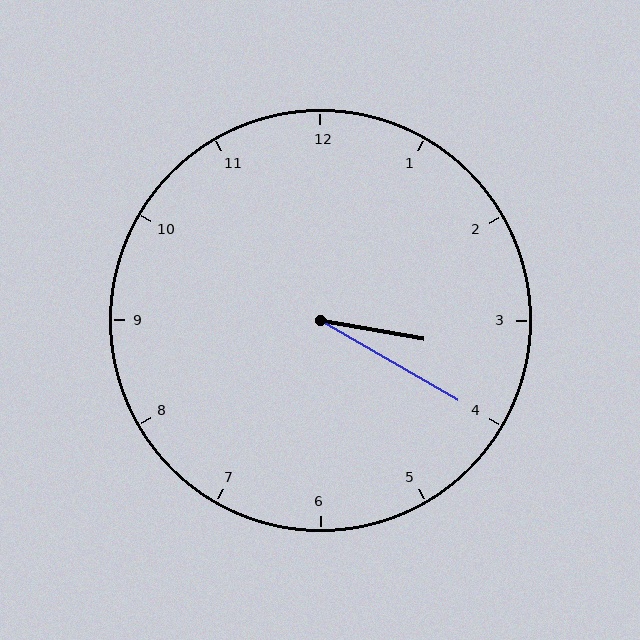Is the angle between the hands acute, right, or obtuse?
It is acute.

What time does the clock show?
3:20.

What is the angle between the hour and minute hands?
Approximately 20 degrees.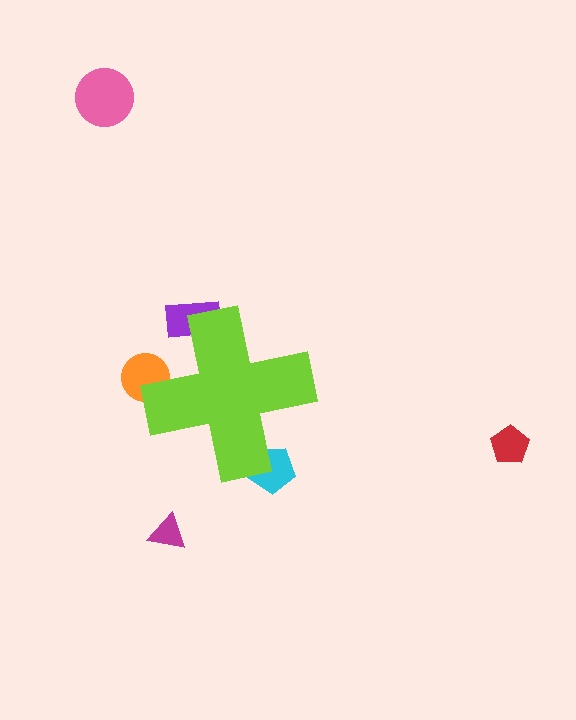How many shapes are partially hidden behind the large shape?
3 shapes are partially hidden.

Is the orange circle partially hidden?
Yes, the orange circle is partially hidden behind the lime cross.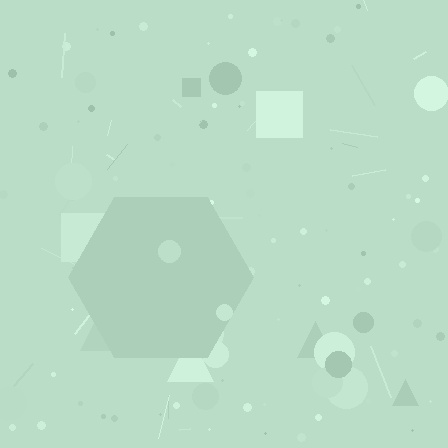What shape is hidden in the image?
A hexagon is hidden in the image.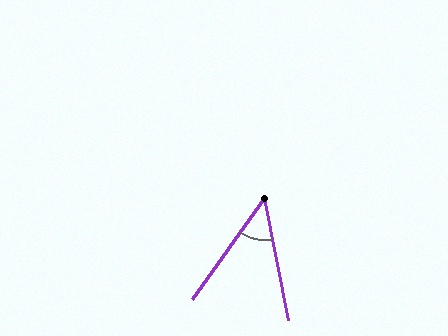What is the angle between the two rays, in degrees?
Approximately 47 degrees.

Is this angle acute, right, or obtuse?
It is acute.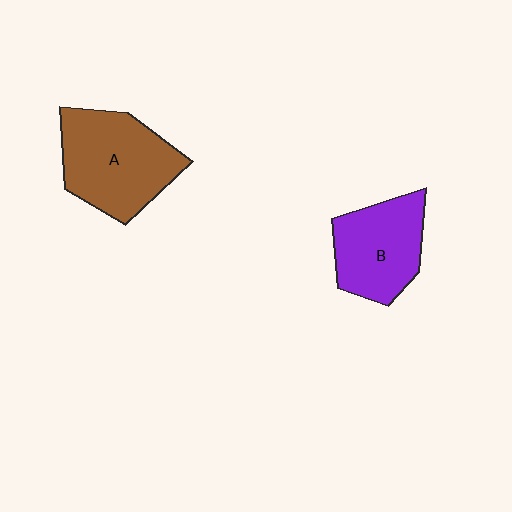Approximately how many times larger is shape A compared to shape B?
Approximately 1.2 times.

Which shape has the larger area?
Shape A (brown).